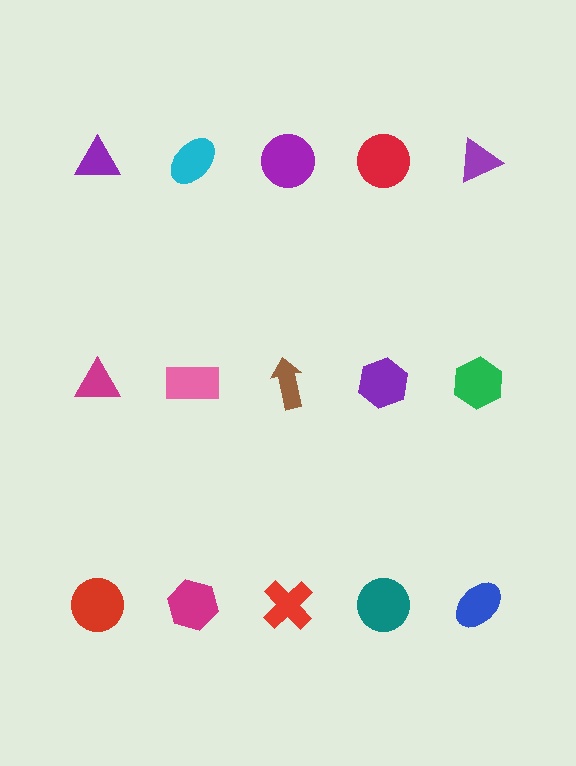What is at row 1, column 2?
A cyan ellipse.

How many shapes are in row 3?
5 shapes.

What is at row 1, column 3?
A purple circle.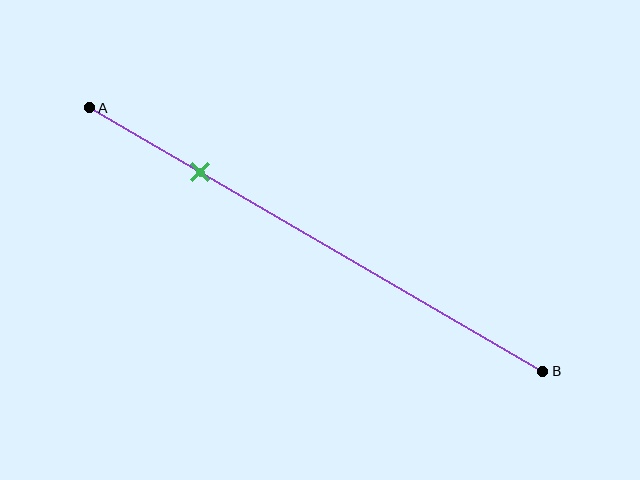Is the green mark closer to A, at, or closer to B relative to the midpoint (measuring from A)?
The green mark is closer to point A than the midpoint of segment AB.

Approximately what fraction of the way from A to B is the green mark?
The green mark is approximately 25% of the way from A to B.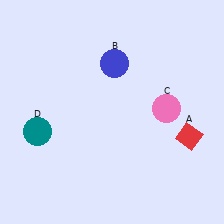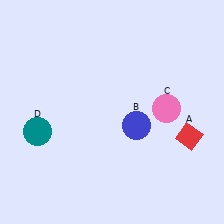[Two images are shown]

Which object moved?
The blue circle (B) moved down.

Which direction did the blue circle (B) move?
The blue circle (B) moved down.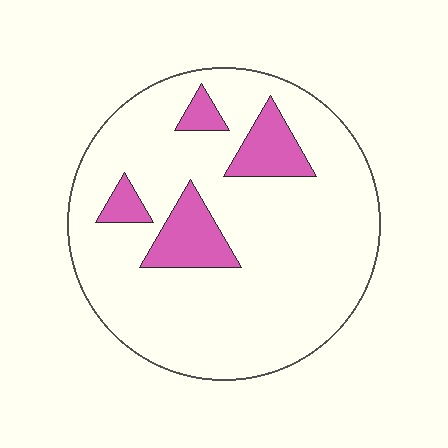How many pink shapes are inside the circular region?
4.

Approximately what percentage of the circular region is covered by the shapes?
Approximately 15%.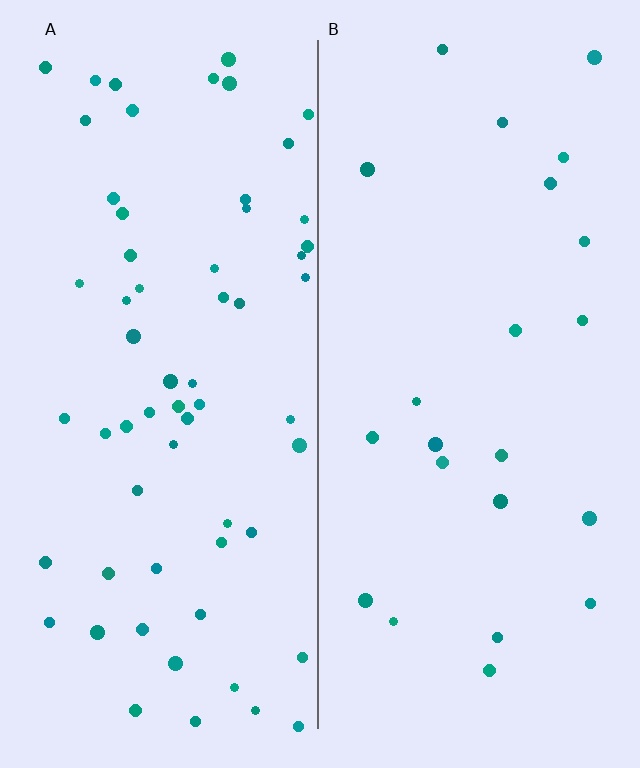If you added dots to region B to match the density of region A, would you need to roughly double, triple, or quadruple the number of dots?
Approximately triple.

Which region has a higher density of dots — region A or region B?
A (the left).